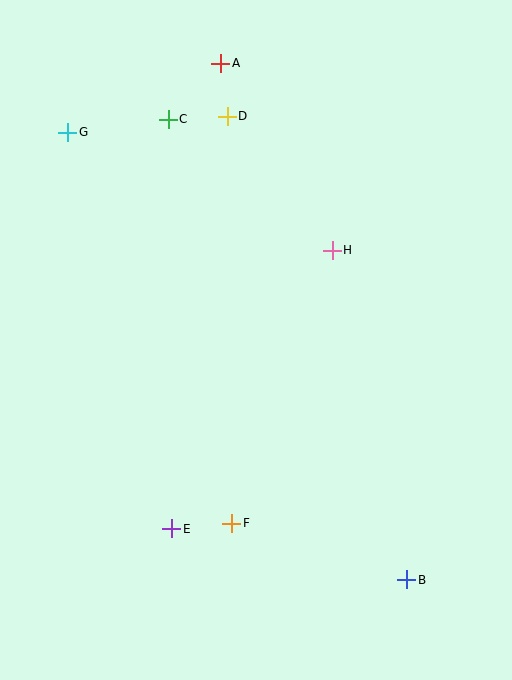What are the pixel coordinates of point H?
Point H is at (332, 250).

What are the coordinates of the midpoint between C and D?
The midpoint between C and D is at (198, 118).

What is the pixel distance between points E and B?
The distance between E and B is 241 pixels.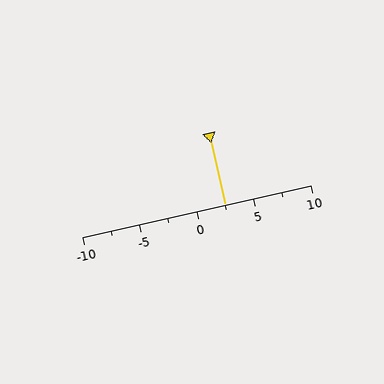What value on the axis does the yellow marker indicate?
The marker indicates approximately 2.5.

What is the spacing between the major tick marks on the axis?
The major ticks are spaced 5 apart.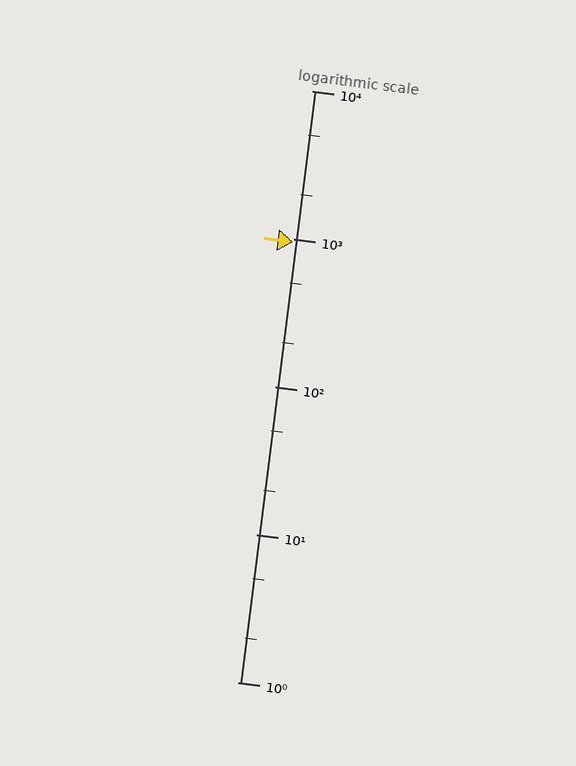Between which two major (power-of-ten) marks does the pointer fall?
The pointer is between 100 and 1000.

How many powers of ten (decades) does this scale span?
The scale spans 4 decades, from 1 to 10000.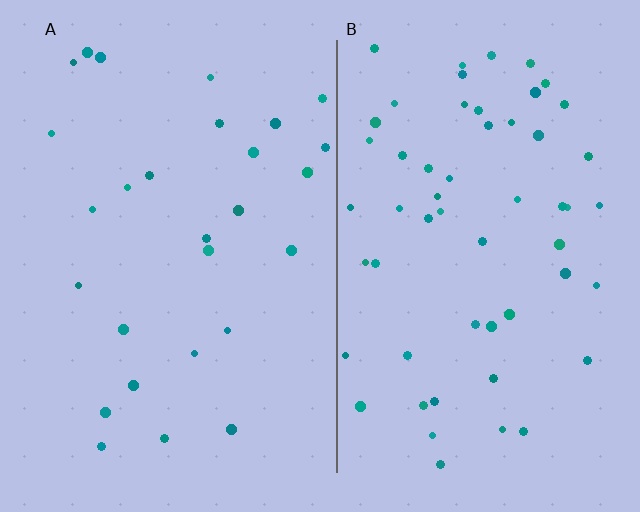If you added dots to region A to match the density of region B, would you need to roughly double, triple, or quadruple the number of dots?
Approximately double.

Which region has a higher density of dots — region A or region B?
B (the right).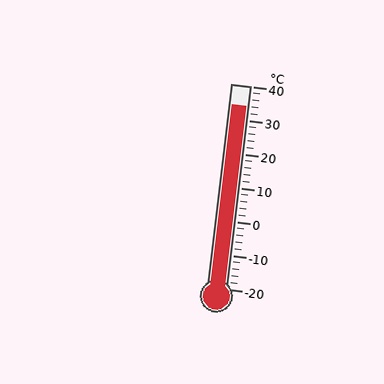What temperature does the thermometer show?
The thermometer shows approximately 34°C.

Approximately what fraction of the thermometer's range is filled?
The thermometer is filled to approximately 90% of its range.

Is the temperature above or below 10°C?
The temperature is above 10°C.